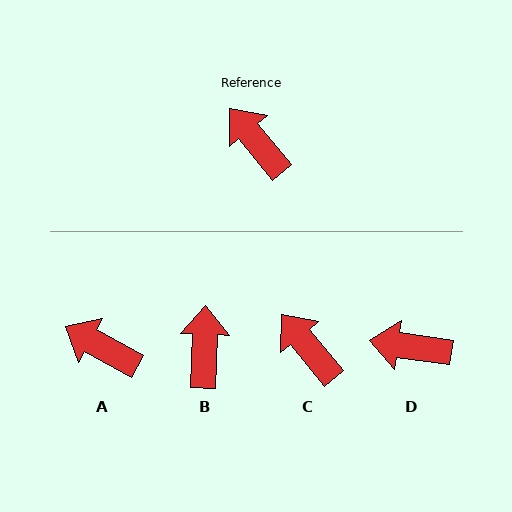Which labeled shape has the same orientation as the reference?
C.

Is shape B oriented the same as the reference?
No, it is off by about 41 degrees.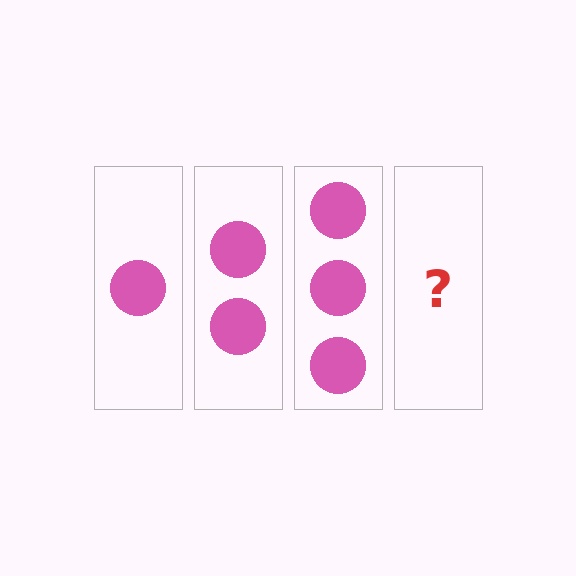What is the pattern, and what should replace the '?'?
The pattern is that each step adds one more circle. The '?' should be 4 circles.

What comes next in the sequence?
The next element should be 4 circles.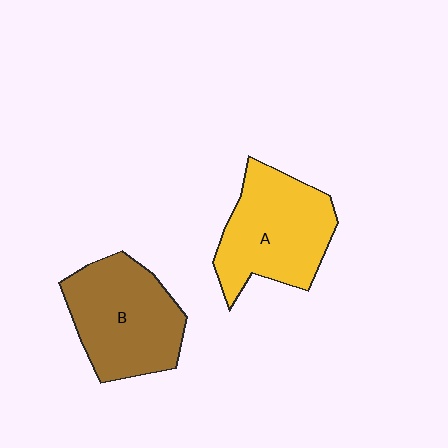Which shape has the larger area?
Shape B (brown).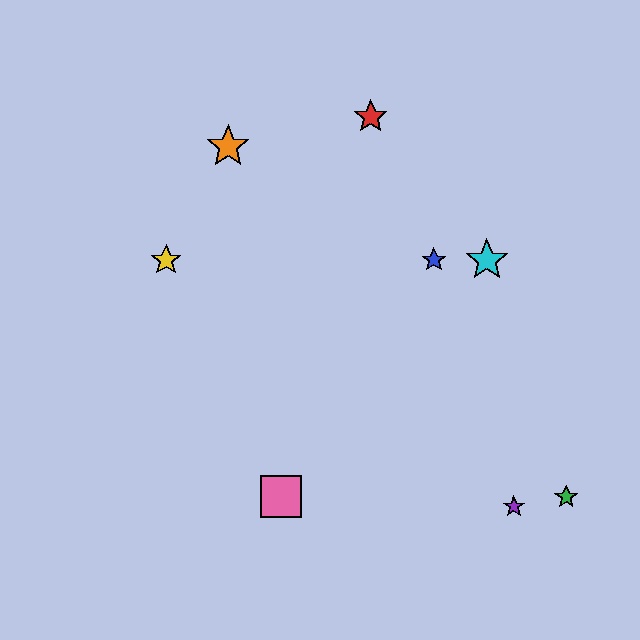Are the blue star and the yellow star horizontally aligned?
Yes, both are at y≈260.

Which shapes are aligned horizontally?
The blue star, the yellow star, the cyan star are aligned horizontally.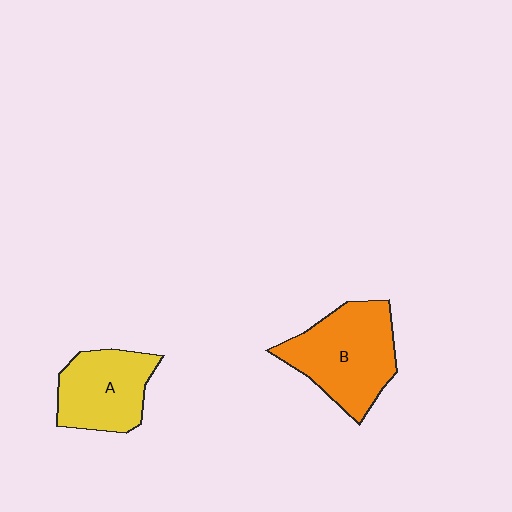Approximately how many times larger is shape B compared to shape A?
Approximately 1.3 times.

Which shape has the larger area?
Shape B (orange).